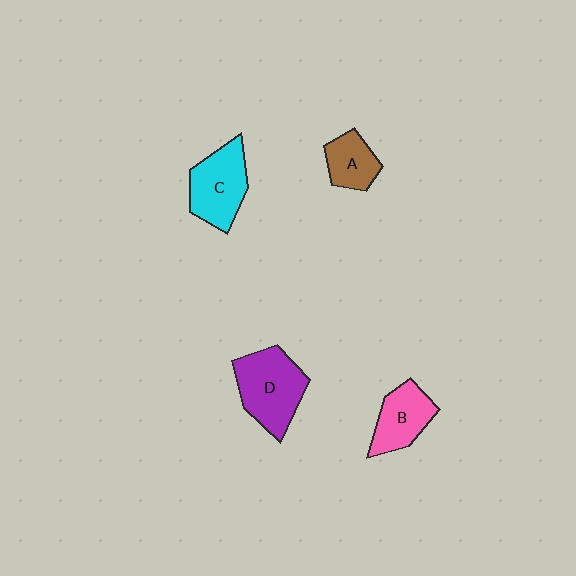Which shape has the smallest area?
Shape A (brown).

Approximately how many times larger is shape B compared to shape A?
Approximately 1.3 times.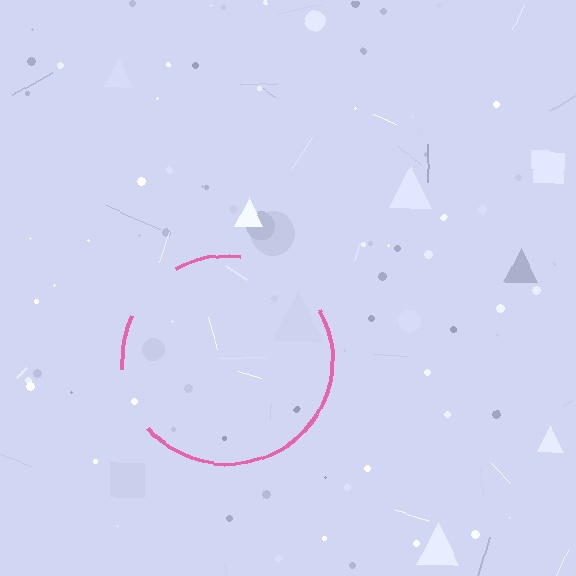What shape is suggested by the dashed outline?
The dashed outline suggests a circle.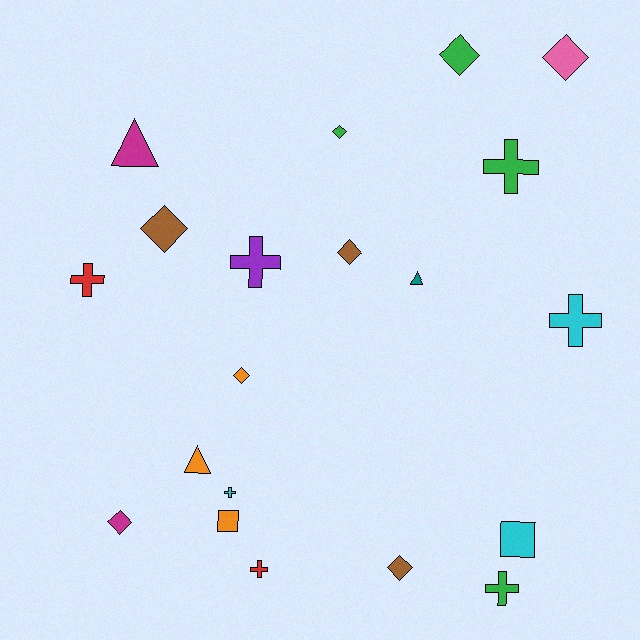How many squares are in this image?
There are 2 squares.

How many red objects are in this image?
There are 2 red objects.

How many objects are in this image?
There are 20 objects.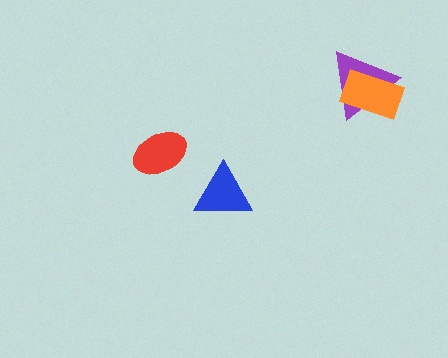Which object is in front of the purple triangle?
The orange rectangle is in front of the purple triangle.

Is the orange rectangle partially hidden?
No, no other shape covers it.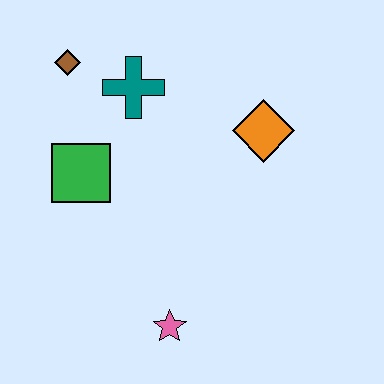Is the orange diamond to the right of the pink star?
Yes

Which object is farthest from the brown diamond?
The pink star is farthest from the brown diamond.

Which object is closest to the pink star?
The green square is closest to the pink star.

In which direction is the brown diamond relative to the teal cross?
The brown diamond is to the left of the teal cross.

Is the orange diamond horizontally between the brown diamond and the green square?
No